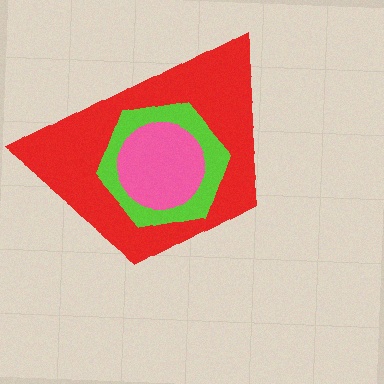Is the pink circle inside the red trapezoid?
Yes.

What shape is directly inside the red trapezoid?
The lime hexagon.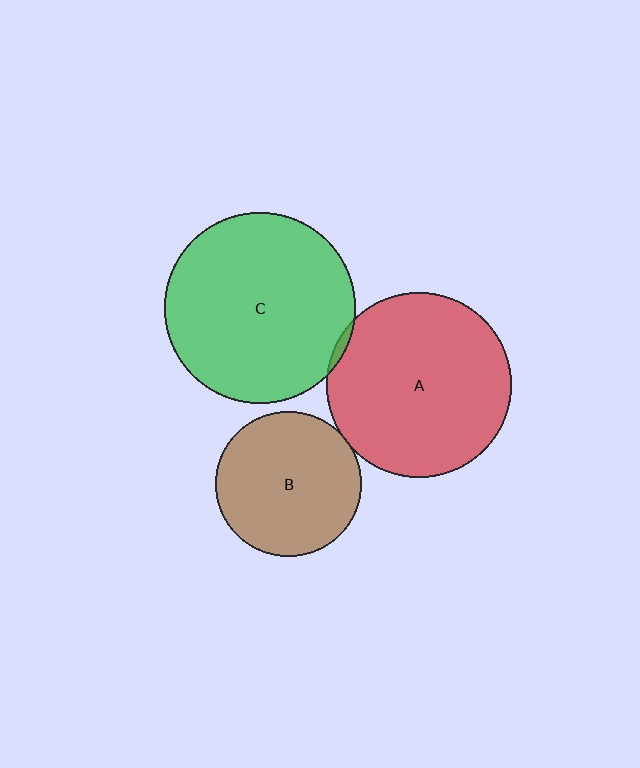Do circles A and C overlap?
Yes.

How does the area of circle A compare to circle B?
Approximately 1.6 times.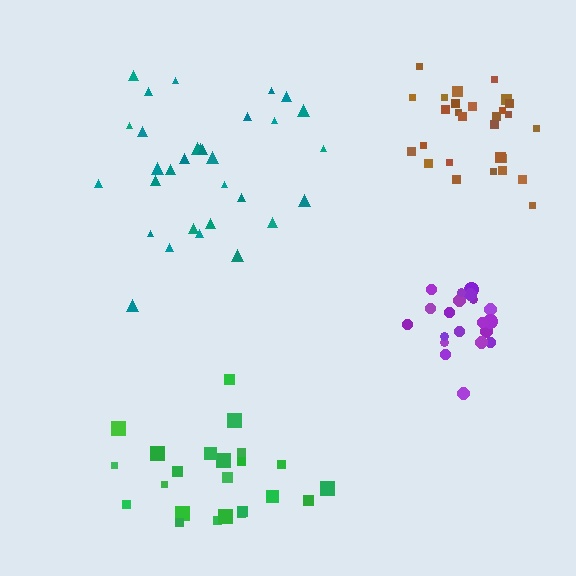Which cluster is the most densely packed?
Purple.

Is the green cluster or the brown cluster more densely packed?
Brown.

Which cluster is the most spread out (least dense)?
Teal.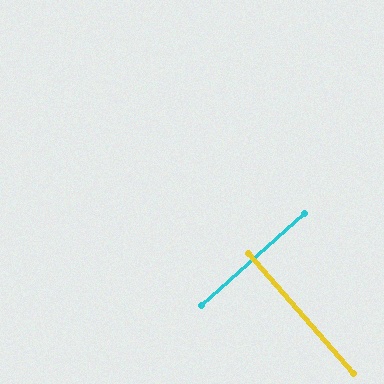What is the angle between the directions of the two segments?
Approximately 90 degrees.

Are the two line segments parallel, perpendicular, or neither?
Perpendicular — they meet at approximately 90°.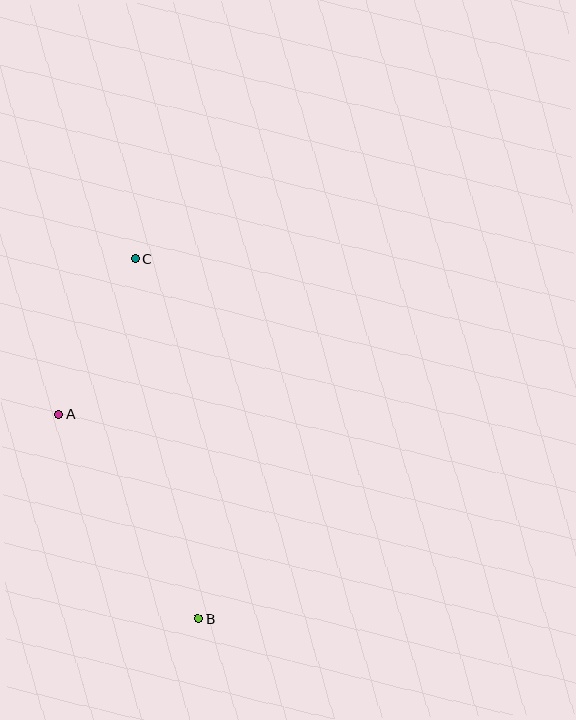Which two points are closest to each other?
Points A and C are closest to each other.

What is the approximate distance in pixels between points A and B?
The distance between A and B is approximately 248 pixels.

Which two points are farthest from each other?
Points B and C are farthest from each other.